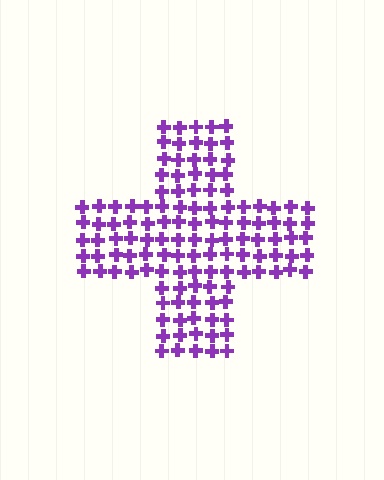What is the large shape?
The large shape is a cross.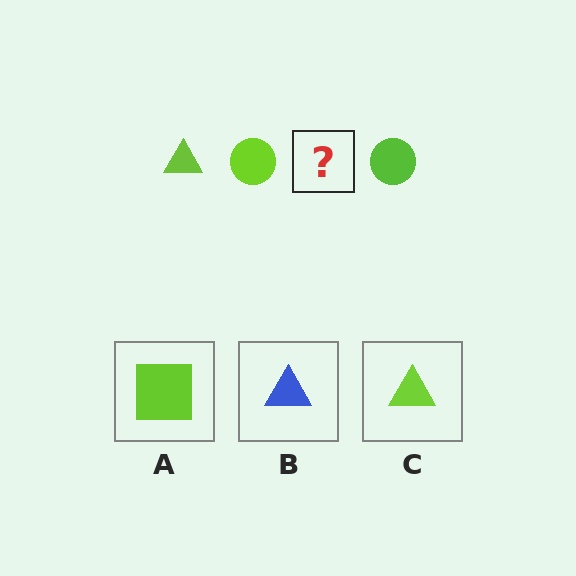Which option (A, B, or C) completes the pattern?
C.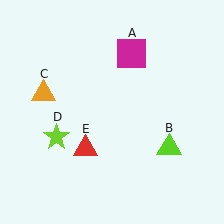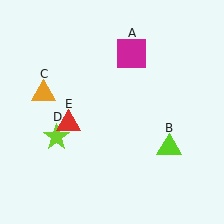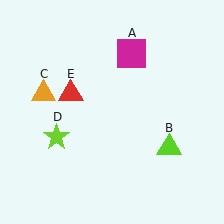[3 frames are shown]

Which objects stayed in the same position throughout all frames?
Magenta square (object A) and lime triangle (object B) and orange triangle (object C) and lime star (object D) remained stationary.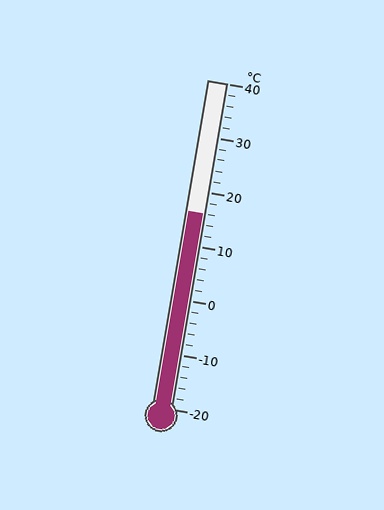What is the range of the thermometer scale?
The thermometer scale ranges from -20°C to 40°C.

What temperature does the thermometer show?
The thermometer shows approximately 16°C.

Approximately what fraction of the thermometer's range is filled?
The thermometer is filled to approximately 60% of its range.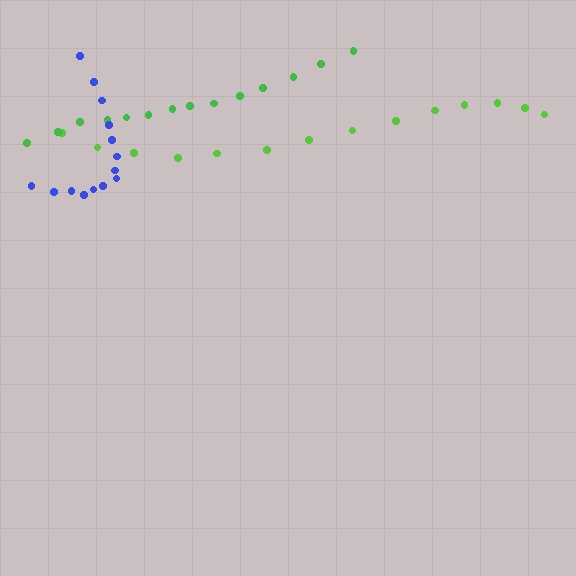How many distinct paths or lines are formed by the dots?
There are 3 distinct paths.